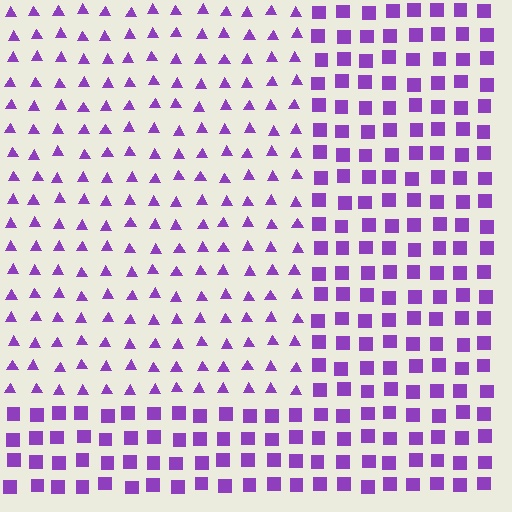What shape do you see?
I see a rectangle.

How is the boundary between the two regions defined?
The boundary is defined by a change in element shape: triangles inside vs. squares outside. All elements share the same color and spacing.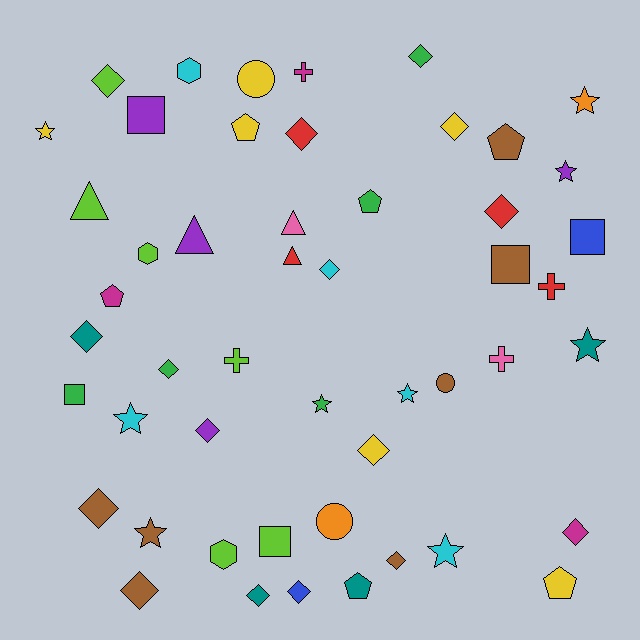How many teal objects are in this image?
There are 4 teal objects.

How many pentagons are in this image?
There are 6 pentagons.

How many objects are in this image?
There are 50 objects.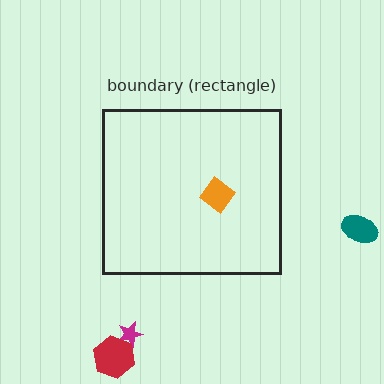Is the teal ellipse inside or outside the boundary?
Outside.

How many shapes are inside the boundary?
1 inside, 3 outside.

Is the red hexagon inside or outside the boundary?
Outside.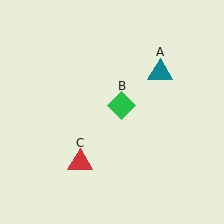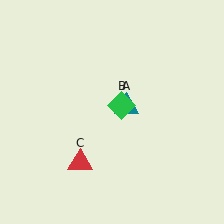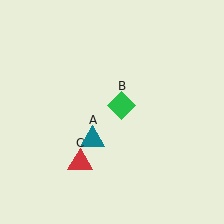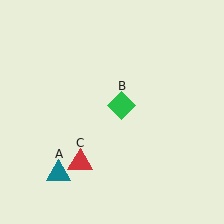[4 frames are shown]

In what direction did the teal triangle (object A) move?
The teal triangle (object A) moved down and to the left.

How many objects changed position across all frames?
1 object changed position: teal triangle (object A).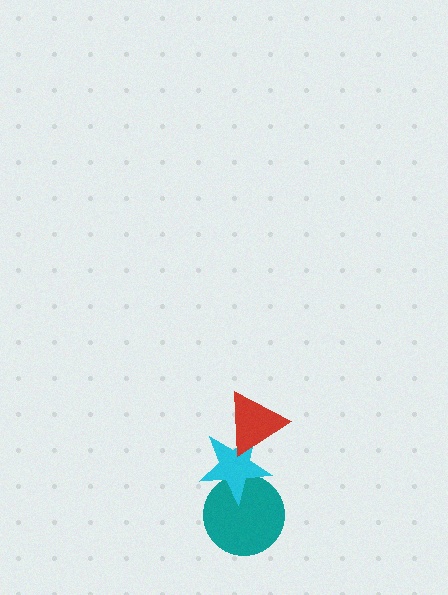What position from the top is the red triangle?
The red triangle is 1st from the top.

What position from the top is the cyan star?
The cyan star is 2nd from the top.